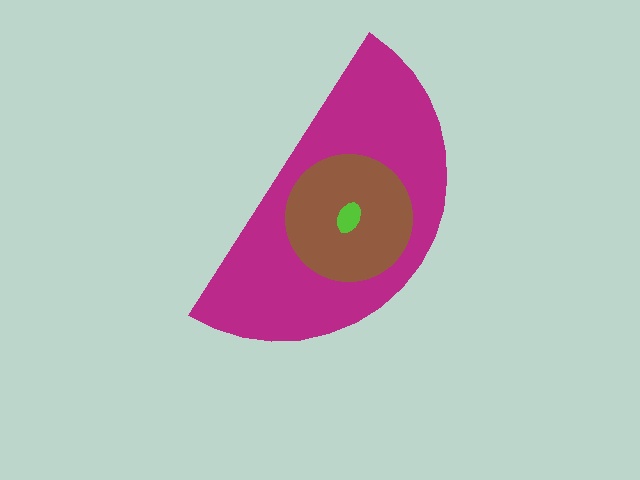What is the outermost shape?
The magenta semicircle.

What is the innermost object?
The lime ellipse.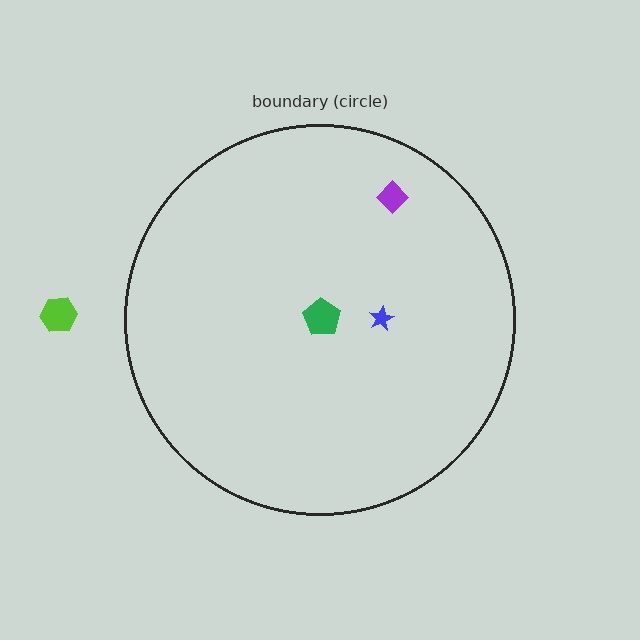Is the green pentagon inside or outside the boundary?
Inside.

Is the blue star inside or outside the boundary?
Inside.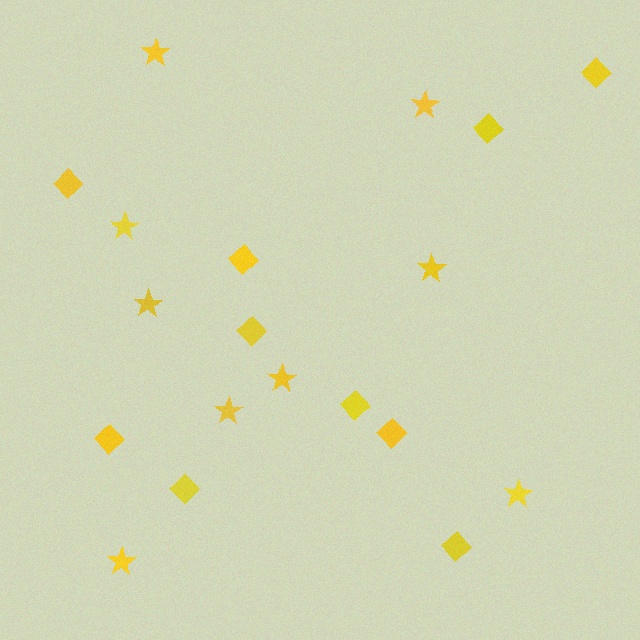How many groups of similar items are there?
There are 2 groups: one group of stars (9) and one group of diamonds (10).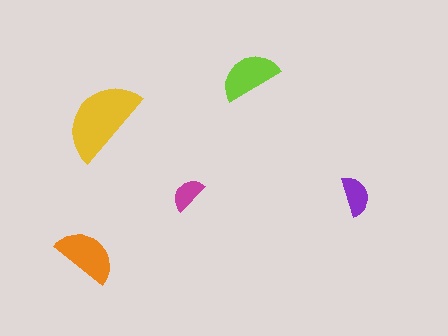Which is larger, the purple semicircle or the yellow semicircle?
The yellow one.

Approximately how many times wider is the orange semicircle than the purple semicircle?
About 1.5 times wider.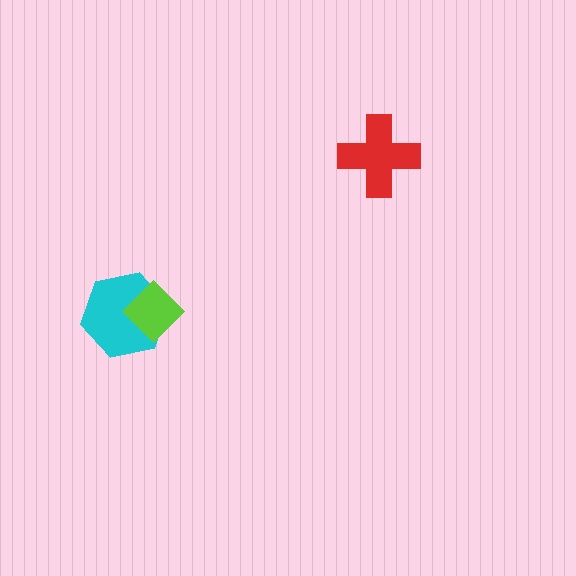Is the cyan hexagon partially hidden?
Yes, it is partially covered by another shape.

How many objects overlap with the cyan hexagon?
1 object overlaps with the cyan hexagon.